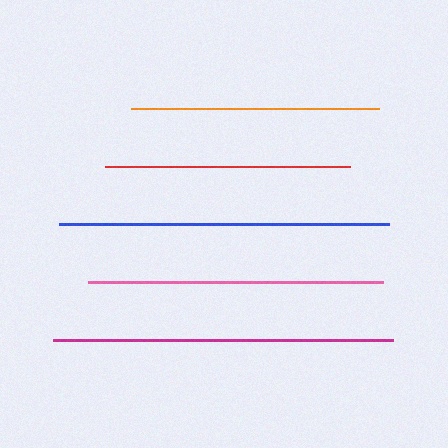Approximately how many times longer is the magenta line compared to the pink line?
The magenta line is approximately 1.2 times the length of the pink line.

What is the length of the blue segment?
The blue segment is approximately 330 pixels long.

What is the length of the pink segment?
The pink segment is approximately 295 pixels long.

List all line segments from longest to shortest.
From longest to shortest: magenta, blue, pink, orange, red.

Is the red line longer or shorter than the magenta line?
The magenta line is longer than the red line.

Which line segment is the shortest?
The red line is the shortest at approximately 245 pixels.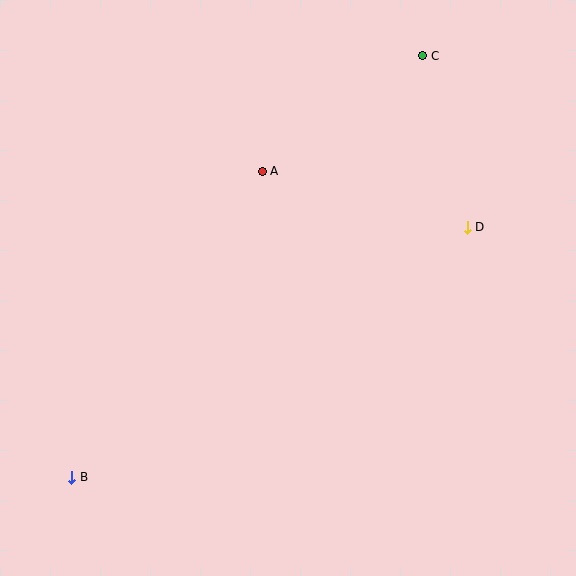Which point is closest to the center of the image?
Point A at (262, 171) is closest to the center.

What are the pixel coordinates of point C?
Point C is at (423, 56).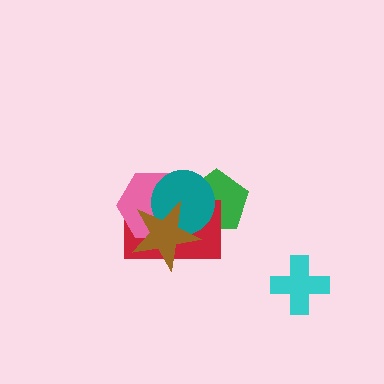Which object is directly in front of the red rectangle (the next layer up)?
The pink hexagon is directly in front of the red rectangle.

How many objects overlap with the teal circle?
4 objects overlap with the teal circle.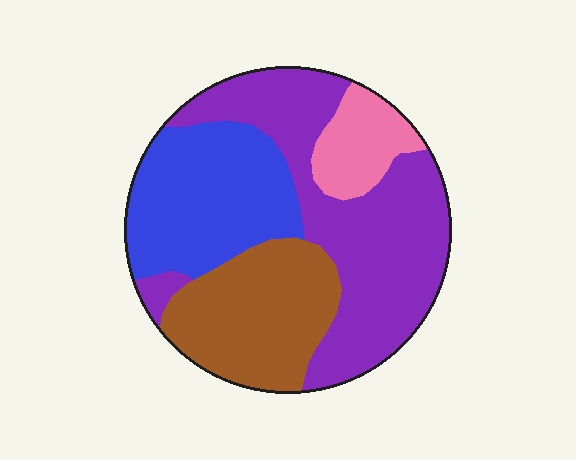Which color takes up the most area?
Purple, at roughly 40%.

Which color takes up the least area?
Pink, at roughly 10%.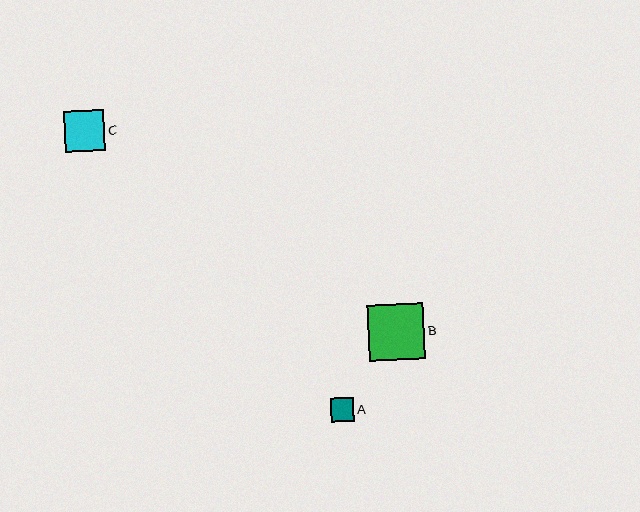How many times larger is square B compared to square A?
Square B is approximately 2.4 times the size of square A.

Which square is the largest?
Square B is the largest with a size of approximately 56 pixels.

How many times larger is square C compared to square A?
Square C is approximately 1.7 times the size of square A.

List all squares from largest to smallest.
From largest to smallest: B, C, A.